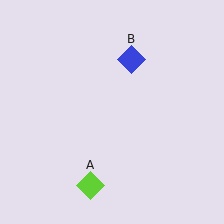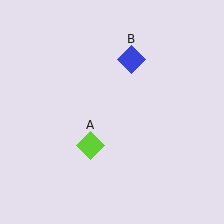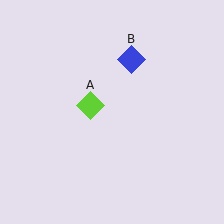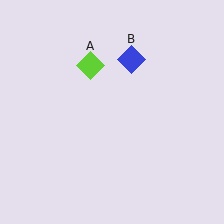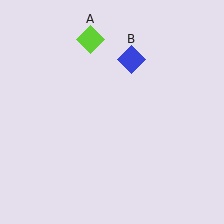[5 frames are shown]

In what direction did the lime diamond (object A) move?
The lime diamond (object A) moved up.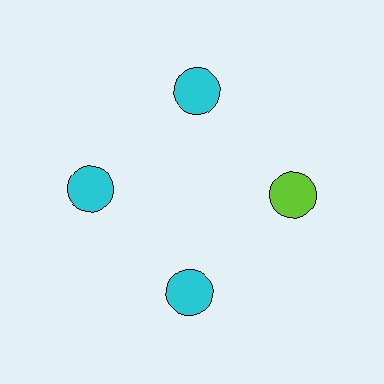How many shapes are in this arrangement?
There are 4 shapes arranged in a ring pattern.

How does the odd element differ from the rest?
It has a different color: lime instead of cyan.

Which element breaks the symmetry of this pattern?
The lime circle at roughly the 3 o'clock position breaks the symmetry. All other shapes are cyan circles.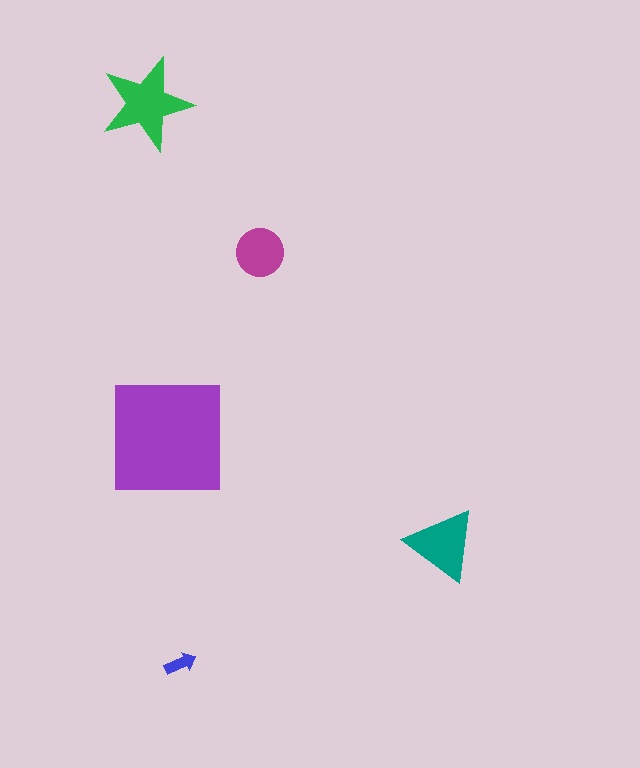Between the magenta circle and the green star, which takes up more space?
The green star.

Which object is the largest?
The purple square.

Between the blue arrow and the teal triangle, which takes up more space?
The teal triangle.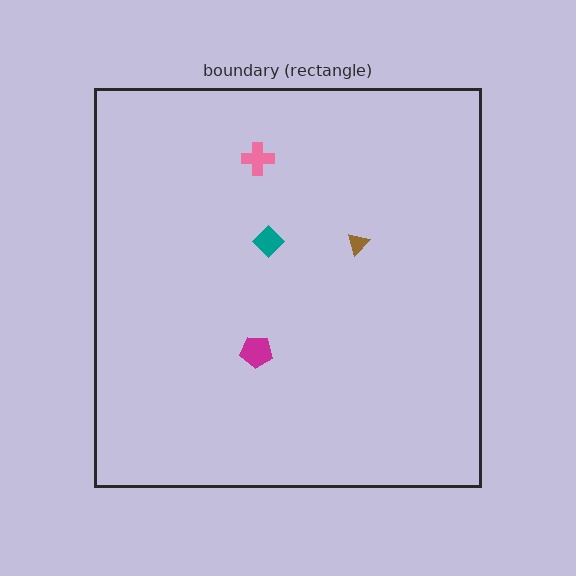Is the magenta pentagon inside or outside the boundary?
Inside.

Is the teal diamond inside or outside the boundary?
Inside.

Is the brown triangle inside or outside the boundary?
Inside.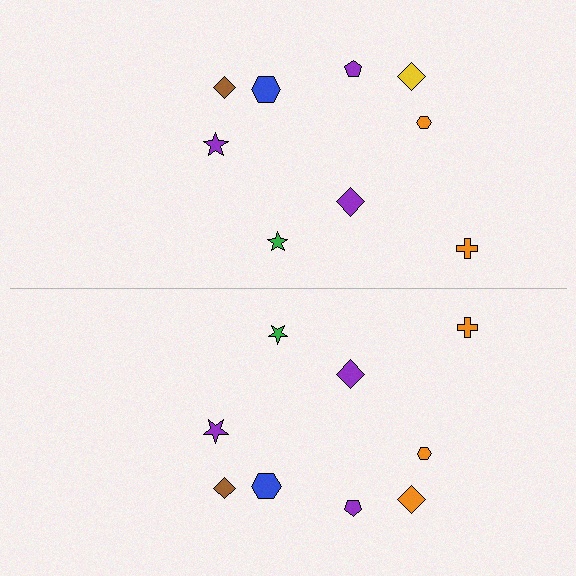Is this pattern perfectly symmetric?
No, the pattern is not perfectly symmetric. The orange diamond on the bottom side breaks the symmetry — its mirror counterpart is yellow.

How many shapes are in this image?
There are 18 shapes in this image.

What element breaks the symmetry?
The orange diamond on the bottom side breaks the symmetry — its mirror counterpart is yellow.